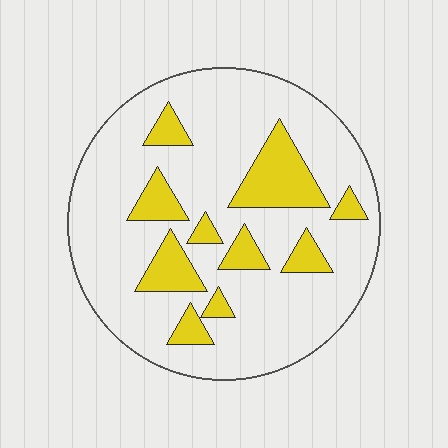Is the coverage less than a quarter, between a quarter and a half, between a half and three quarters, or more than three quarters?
Less than a quarter.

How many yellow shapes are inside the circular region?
10.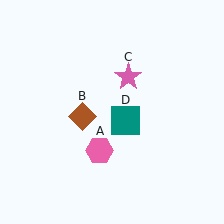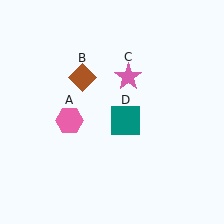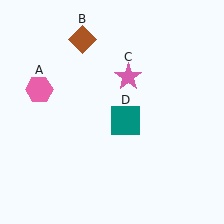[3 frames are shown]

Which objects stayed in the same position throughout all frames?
Pink star (object C) and teal square (object D) remained stationary.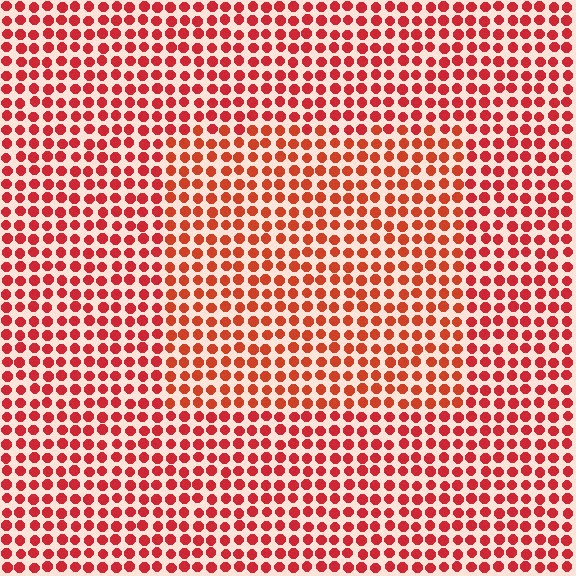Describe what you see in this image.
The image is filled with small red elements in a uniform arrangement. A rectangle-shaped region is visible where the elements are tinted to a slightly different hue, forming a subtle color boundary.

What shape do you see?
I see a rectangle.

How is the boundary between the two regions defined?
The boundary is defined purely by a slight shift in hue (about 15 degrees). Spacing, size, and orientation are identical on both sides.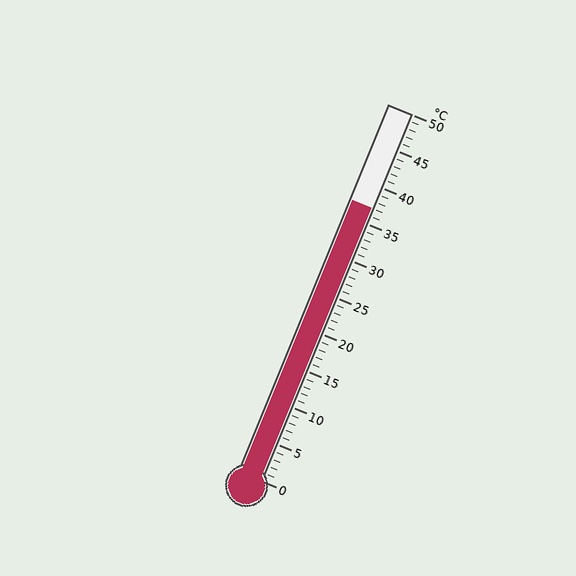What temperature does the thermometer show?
The thermometer shows approximately 37°C.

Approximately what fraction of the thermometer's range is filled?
The thermometer is filled to approximately 75% of its range.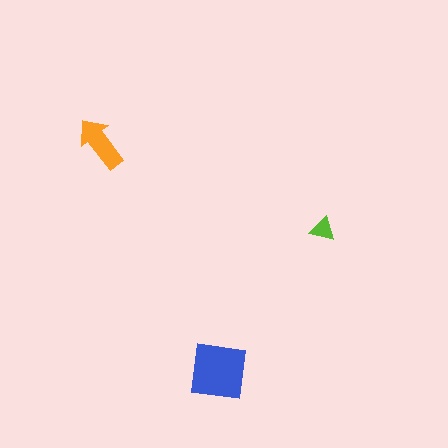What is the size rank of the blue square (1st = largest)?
1st.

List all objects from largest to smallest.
The blue square, the orange arrow, the lime triangle.